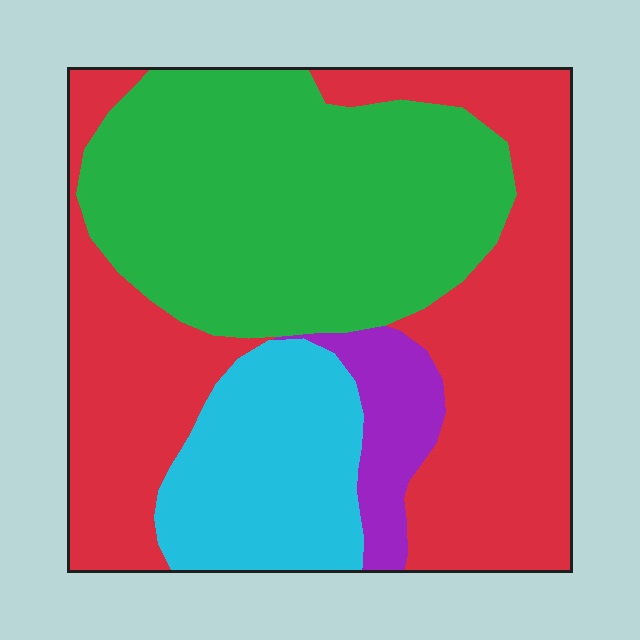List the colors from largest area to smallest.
From largest to smallest: red, green, cyan, purple.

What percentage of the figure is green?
Green covers around 35% of the figure.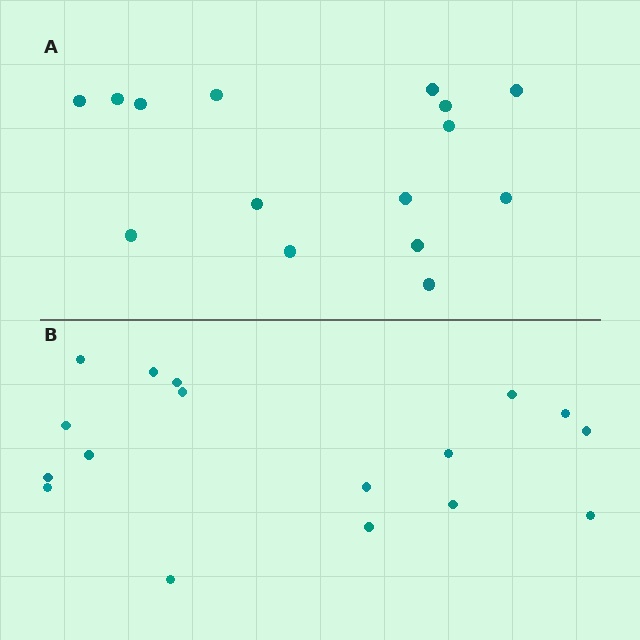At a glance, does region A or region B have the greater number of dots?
Region B (the bottom region) has more dots.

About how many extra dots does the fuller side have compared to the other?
Region B has just a few more — roughly 2 or 3 more dots than region A.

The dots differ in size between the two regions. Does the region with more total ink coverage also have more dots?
No. Region A has more total ink coverage because its dots are larger, but region B actually contains more individual dots. Total area can be misleading — the number of items is what matters here.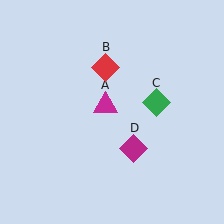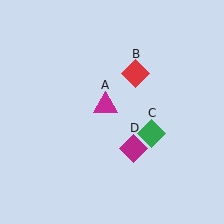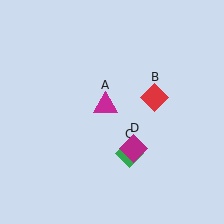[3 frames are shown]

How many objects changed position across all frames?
2 objects changed position: red diamond (object B), green diamond (object C).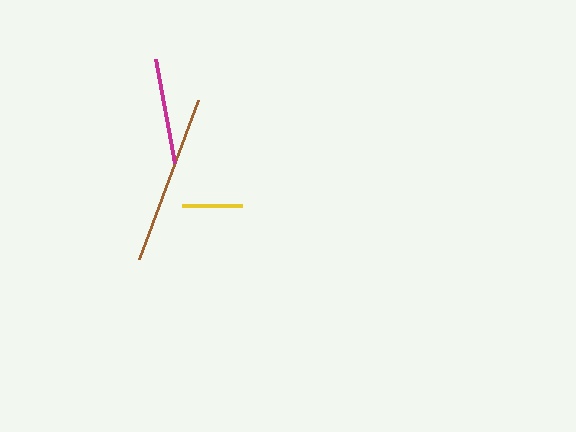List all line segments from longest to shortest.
From longest to shortest: brown, magenta, yellow.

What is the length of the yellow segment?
The yellow segment is approximately 60 pixels long.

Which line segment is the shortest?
The yellow line is the shortest at approximately 60 pixels.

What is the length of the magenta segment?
The magenta segment is approximately 106 pixels long.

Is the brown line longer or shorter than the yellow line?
The brown line is longer than the yellow line.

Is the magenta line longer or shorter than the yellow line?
The magenta line is longer than the yellow line.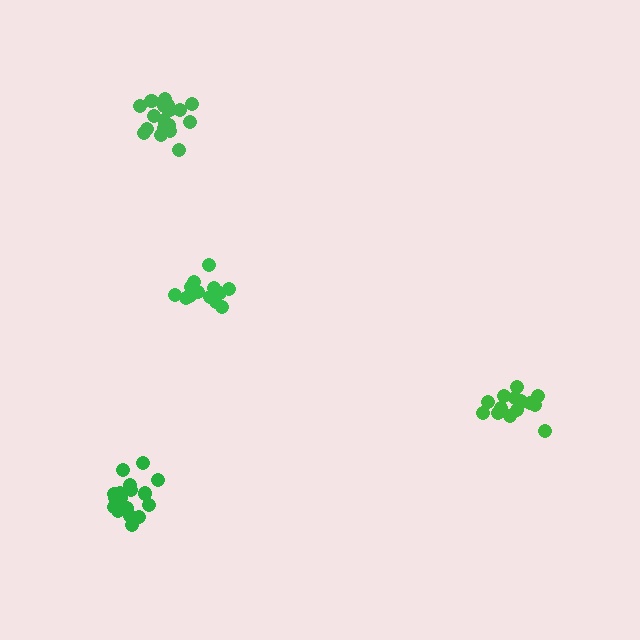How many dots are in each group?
Group 1: 14 dots, Group 2: 18 dots, Group 3: 14 dots, Group 4: 18 dots (64 total).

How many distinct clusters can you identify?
There are 4 distinct clusters.